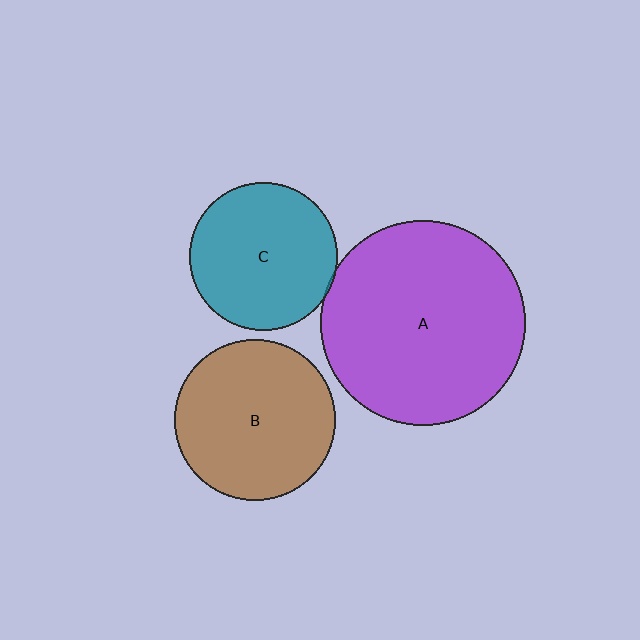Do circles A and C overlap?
Yes.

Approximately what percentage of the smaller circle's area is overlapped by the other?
Approximately 5%.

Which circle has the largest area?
Circle A (purple).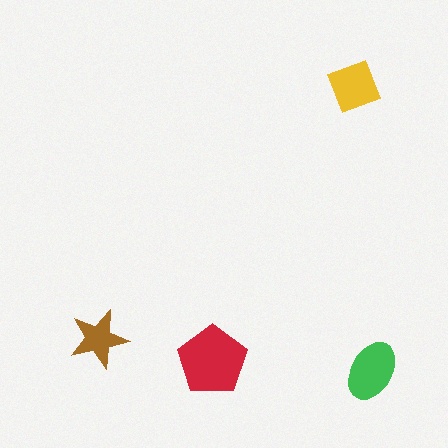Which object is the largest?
The red pentagon.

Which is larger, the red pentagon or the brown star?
The red pentagon.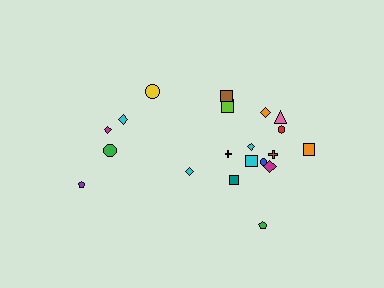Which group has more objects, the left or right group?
The right group.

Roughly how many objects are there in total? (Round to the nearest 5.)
Roughly 20 objects in total.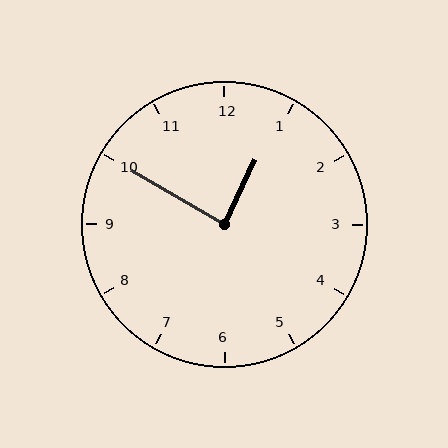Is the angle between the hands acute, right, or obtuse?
It is right.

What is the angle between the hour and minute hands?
Approximately 85 degrees.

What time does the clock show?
12:50.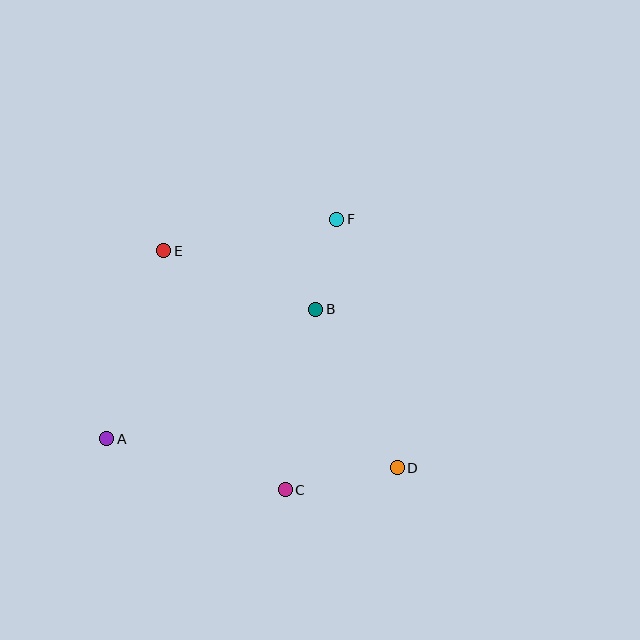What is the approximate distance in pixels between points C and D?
The distance between C and D is approximately 114 pixels.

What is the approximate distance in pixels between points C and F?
The distance between C and F is approximately 275 pixels.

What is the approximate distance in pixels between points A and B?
The distance between A and B is approximately 246 pixels.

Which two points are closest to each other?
Points B and F are closest to each other.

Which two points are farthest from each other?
Points D and E are farthest from each other.